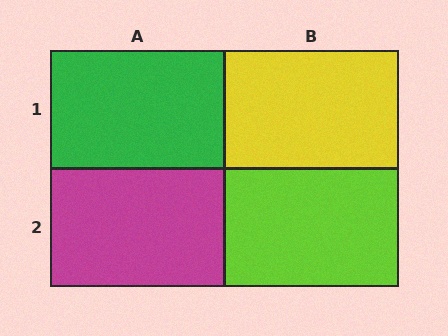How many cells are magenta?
1 cell is magenta.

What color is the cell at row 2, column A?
Magenta.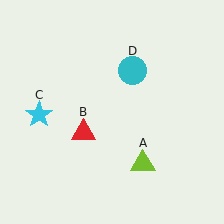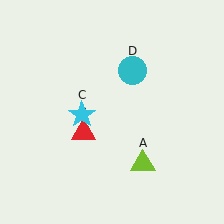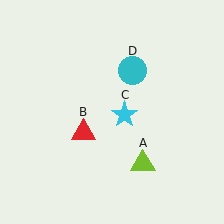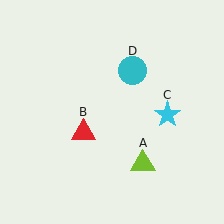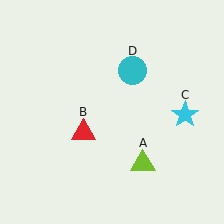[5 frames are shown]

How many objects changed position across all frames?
1 object changed position: cyan star (object C).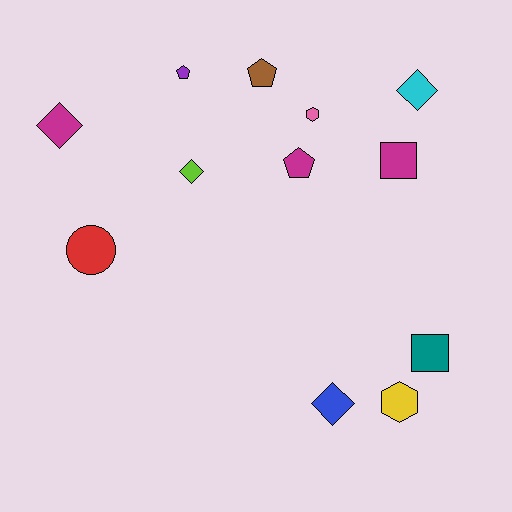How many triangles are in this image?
There are no triangles.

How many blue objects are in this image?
There is 1 blue object.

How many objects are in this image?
There are 12 objects.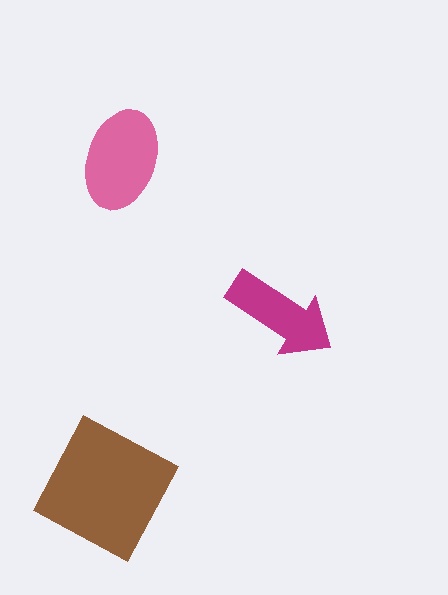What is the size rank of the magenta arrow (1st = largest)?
3rd.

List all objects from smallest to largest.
The magenta arrow, the pink ellipse, the brown square.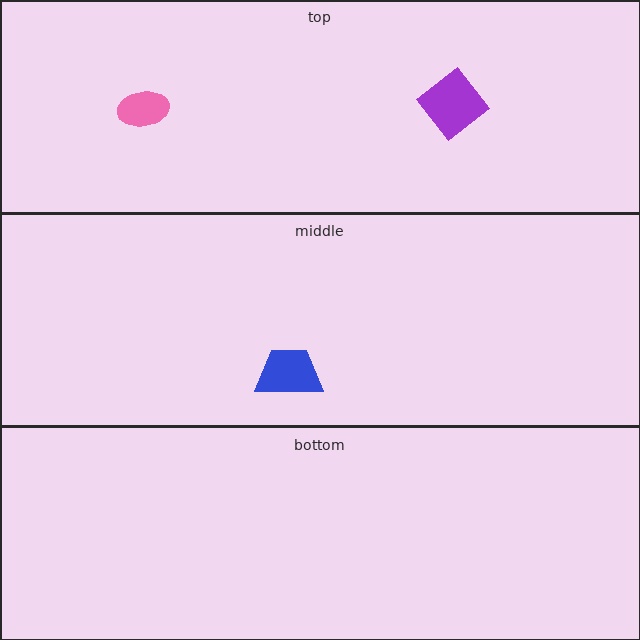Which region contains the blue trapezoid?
The middle region.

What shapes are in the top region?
The pink ellipse, the purple diamond.